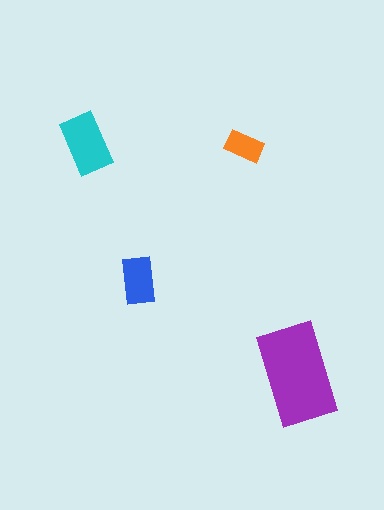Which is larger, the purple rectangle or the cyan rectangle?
The purple one.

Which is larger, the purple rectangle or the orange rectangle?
The purple one.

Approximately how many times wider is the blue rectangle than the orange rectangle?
About 1.5 times wider.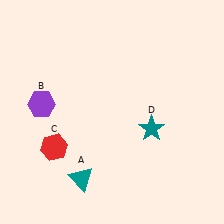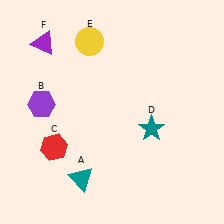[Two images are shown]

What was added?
A yellow circle (E), a purple triangle (F) were added in Image 2.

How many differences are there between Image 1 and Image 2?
There are 2 differences between the two images.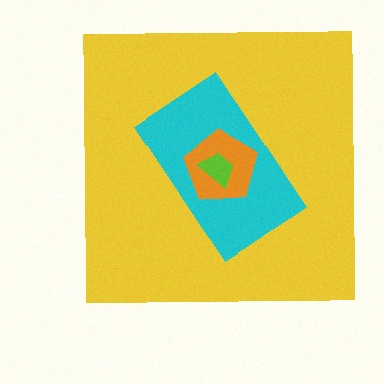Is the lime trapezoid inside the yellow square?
Yes.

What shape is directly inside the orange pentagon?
The lime trapezoid.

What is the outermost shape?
The yellow square.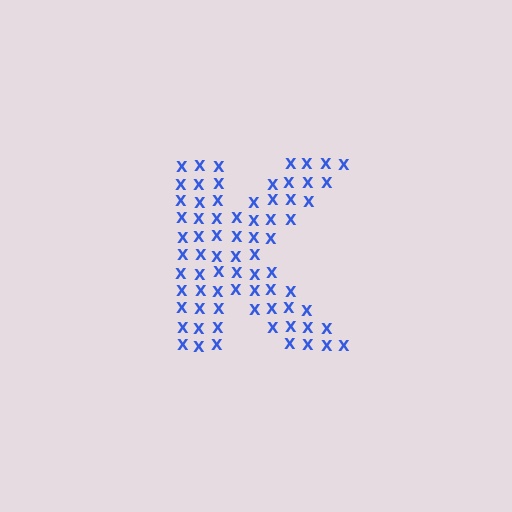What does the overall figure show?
The overall figure shows the letter K.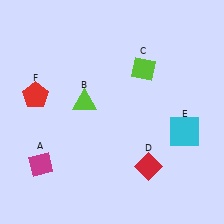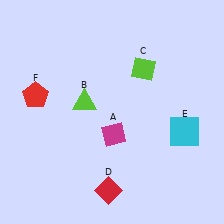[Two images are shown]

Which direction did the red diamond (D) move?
The red diamond (D) moved left.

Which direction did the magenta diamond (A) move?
The magenta diamond (A) moved right.